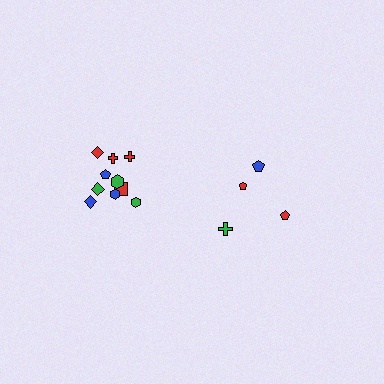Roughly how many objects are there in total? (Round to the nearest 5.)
Roughly 15 objects in total.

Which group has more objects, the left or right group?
The left group.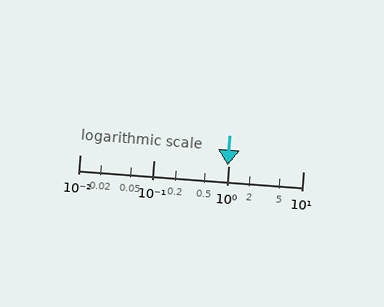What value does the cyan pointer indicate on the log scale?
The pointer indicates approximately 0.98.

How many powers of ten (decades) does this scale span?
The scale spans 3 decades, from 0.01 to 10.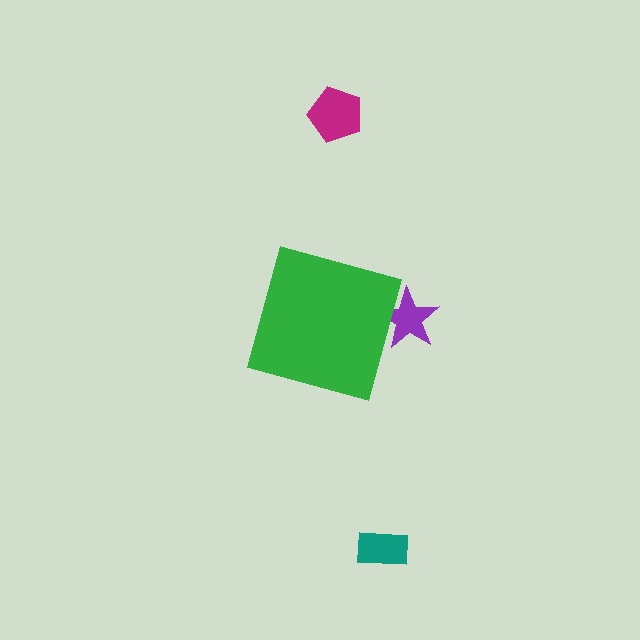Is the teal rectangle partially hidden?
No, the teal rectangle is fully visible.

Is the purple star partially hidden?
Yes, the purple star is partially hidden behind the green diamond.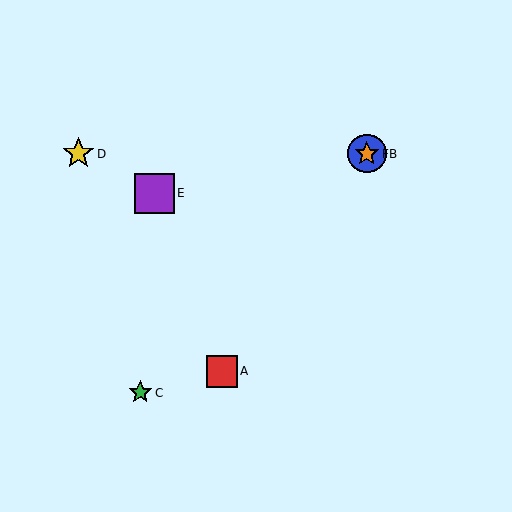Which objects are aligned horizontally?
Objects B, D, F are aligned horizontally.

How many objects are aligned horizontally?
3 objects (B, D, F) are aligned horizontally.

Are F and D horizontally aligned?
Yes, both are at y≈154.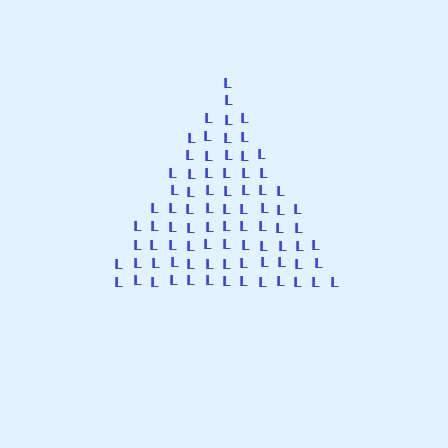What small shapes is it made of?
It is made of small letter L's.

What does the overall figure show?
The overall figure shows a triangle.